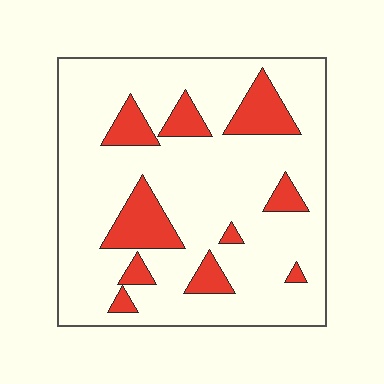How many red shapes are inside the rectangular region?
10.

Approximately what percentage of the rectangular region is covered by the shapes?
Approximately 20%.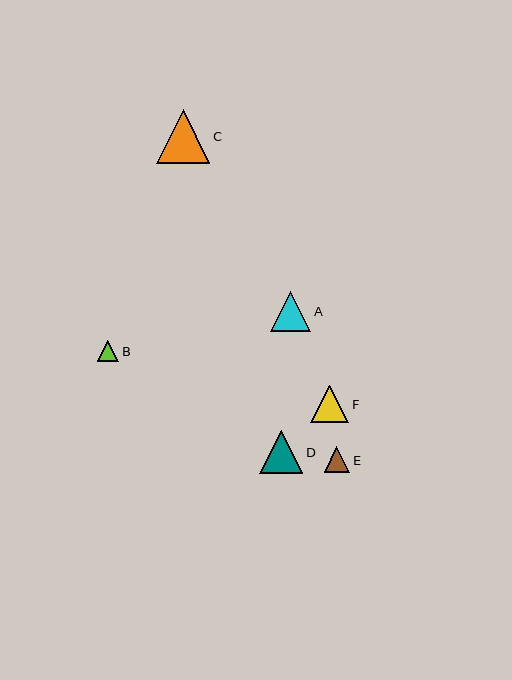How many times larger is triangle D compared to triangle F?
Triangle D is approximately 1.1 times the size of triangle F.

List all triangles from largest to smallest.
From largest to smallest: C, D, A, F, E, B.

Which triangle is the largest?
Triangle C is the largest with a size of approximately 53 pixels.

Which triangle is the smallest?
Triangle B is the smallest with a size of approximately 21 pixels.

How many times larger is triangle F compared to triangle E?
Triangle F is approximately 1.5 times the size of triangle E.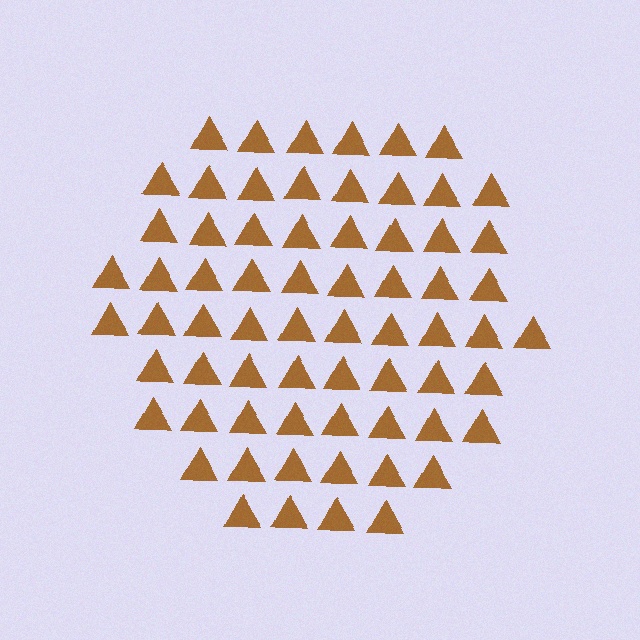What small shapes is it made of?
It is made of small triangles.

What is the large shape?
The large shape is a circle.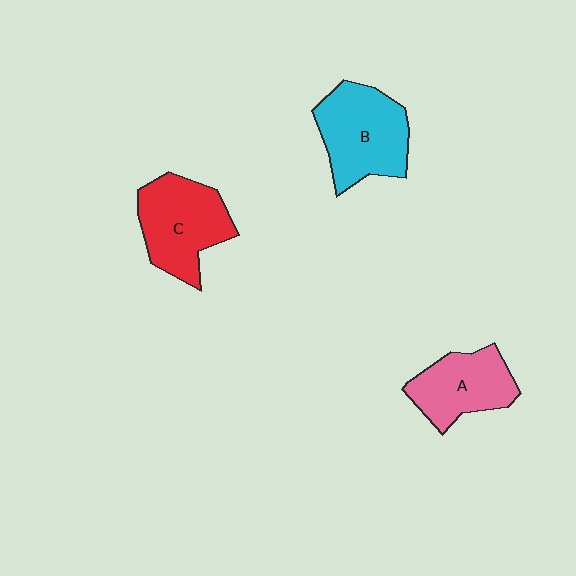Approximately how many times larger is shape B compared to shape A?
Approximately 1.3 times.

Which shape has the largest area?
Shape B (cyan).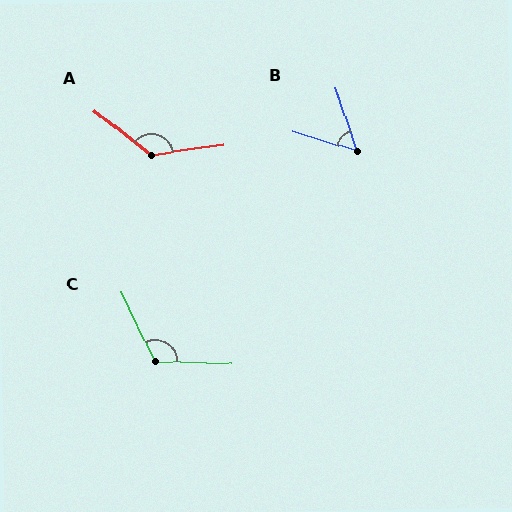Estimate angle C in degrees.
Approximately 118 degrees.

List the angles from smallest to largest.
B (55°), C (118°), A (133°).